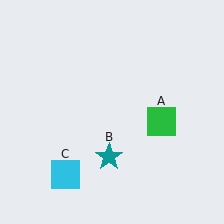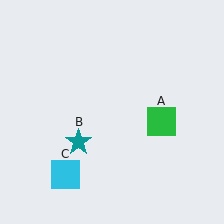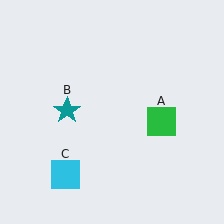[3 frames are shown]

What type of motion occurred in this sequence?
The teal star (object B) rotated clockwise around the center of the scene.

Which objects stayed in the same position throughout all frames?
Green square (object A) and cyan square (object C) remained stationary.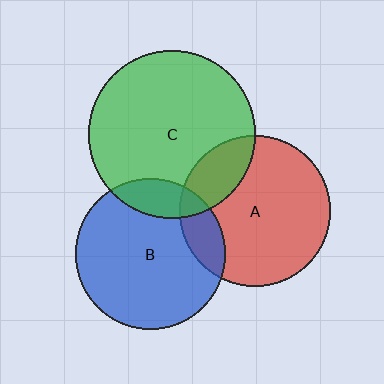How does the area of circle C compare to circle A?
Approximately 1.2 times.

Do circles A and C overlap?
Yes.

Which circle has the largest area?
Circle C (green).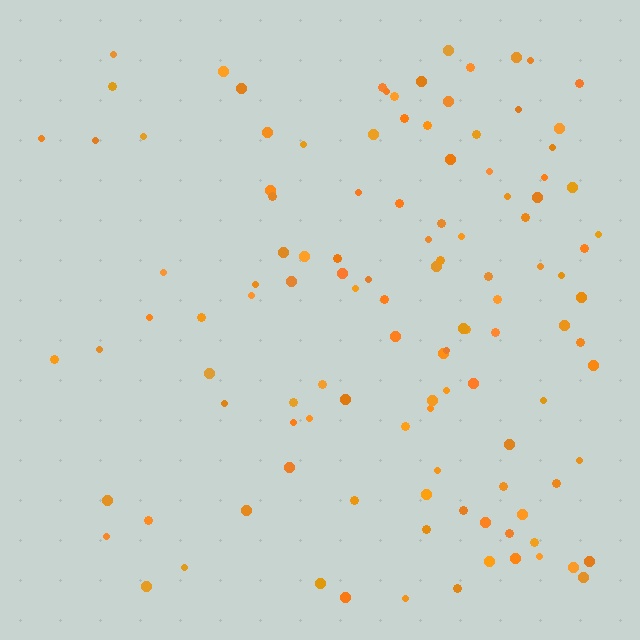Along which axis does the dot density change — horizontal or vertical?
Horizontal.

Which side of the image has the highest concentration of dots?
The right.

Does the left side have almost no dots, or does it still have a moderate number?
Still a moderate number, just noticeably fewer than the right.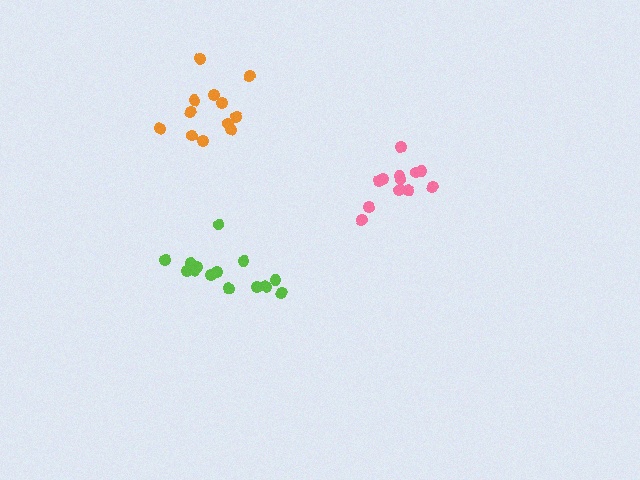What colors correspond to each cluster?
The clusters are colored: lime, pink, orange.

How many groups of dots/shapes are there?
There are 3 groups.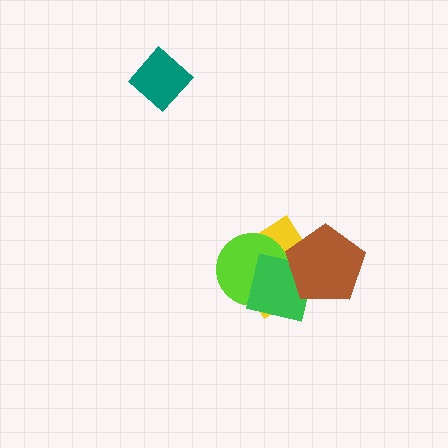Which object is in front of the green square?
The brown pentagon is in front of the green square.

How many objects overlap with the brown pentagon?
2 objects overlap with the brown pentagon.